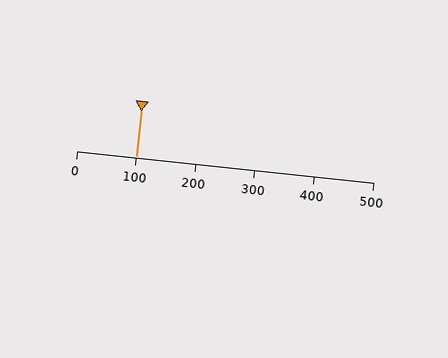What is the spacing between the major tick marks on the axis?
The major ticks are spaced 100 apart.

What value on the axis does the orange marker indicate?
The marker indicates approximately 100.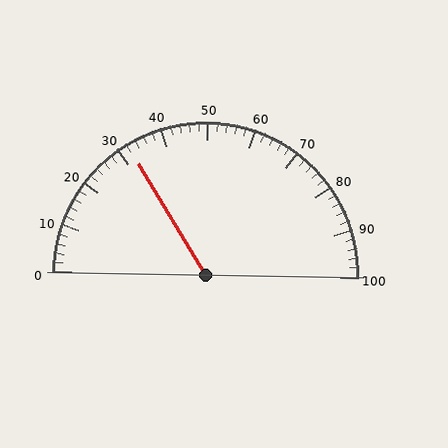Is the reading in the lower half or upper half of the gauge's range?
The reading is in the lower half of the range (0 to 100).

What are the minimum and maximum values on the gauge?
The gauge ranges from 0 to 100.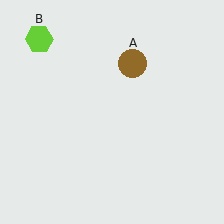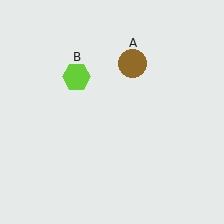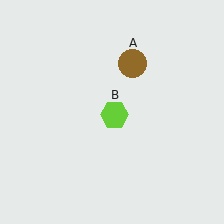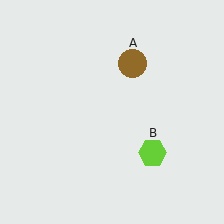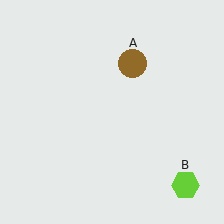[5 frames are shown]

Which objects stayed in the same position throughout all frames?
Brown circle (object A) remained stationary.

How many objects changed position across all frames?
1 object changed position: lime hexagon (object B).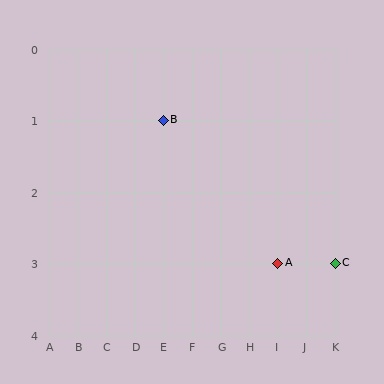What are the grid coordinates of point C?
Point C is at grid coordinates (K, 3).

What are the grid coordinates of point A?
Point A is at grid coordinates (I, 3).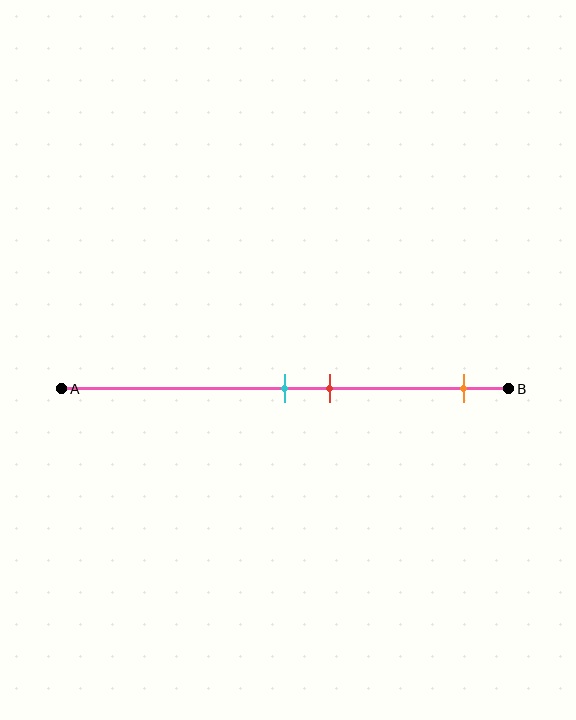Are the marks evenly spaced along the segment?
No, the marks are not evenly spaced.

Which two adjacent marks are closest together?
The cyan and red marks are the closest adjacent pair.